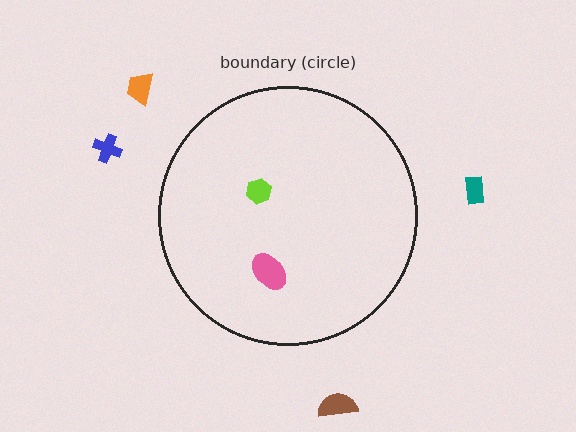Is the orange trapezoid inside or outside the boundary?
Outside.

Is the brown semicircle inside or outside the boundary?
Outside.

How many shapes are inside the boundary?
2 inside, 4 outside.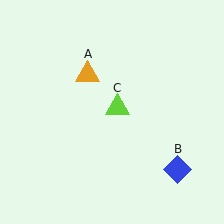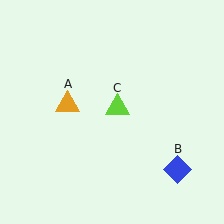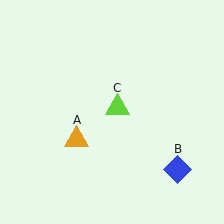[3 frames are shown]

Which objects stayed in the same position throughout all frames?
Blue diamond (object B) and lime triangle (object C) remained stationary.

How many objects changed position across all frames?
1 object changed position: orange triangle (object A).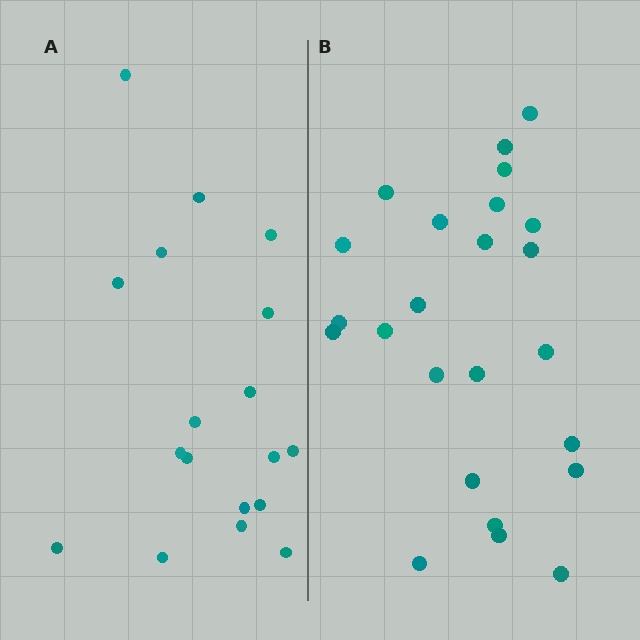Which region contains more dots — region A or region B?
Region B (the right region) has more dots.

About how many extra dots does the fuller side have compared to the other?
Region B has about 6 more dots than region A.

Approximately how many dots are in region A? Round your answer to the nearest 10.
About 20 dots. (The exact count is 18, which rounds to 20.)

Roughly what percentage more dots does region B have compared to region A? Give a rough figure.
About 35% more.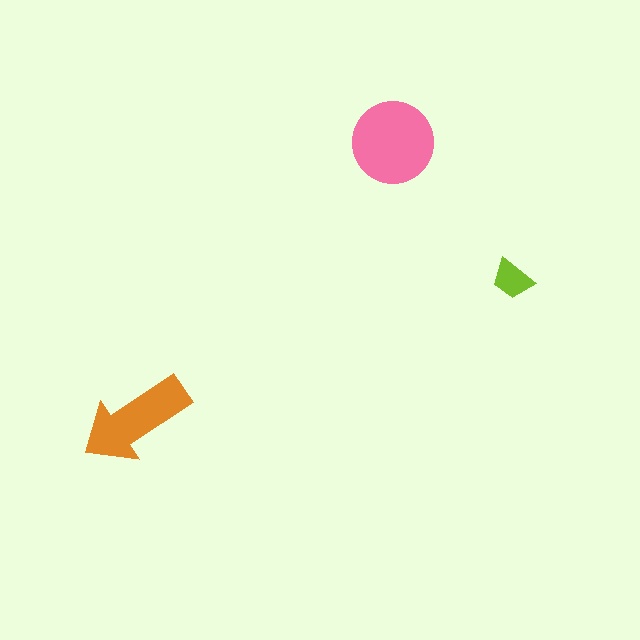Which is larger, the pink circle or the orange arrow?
The pink circle.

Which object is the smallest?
The lime trapezoid.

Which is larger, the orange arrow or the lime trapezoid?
The orange arrow.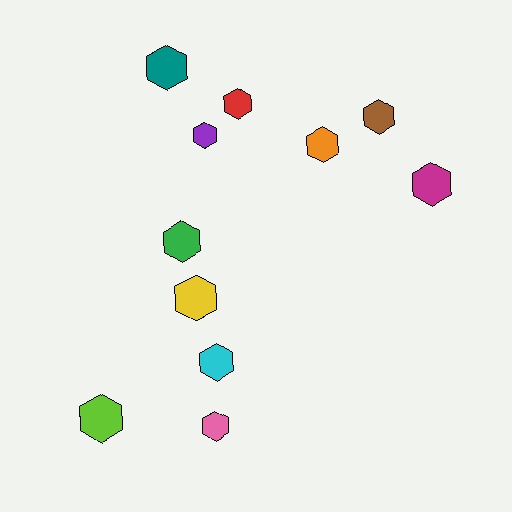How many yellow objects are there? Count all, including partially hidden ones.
There is 1 yellow object.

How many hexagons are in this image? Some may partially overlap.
There are 11 hexagons.